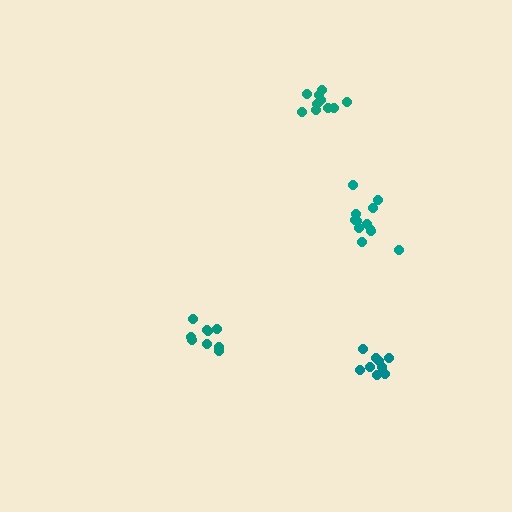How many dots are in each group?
Group 1: 9 dots, Group 2: 9 dots, Group 3: 10 dots, Group 4: 12 dots (40 total).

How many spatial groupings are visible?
There are 4 spatial groupings.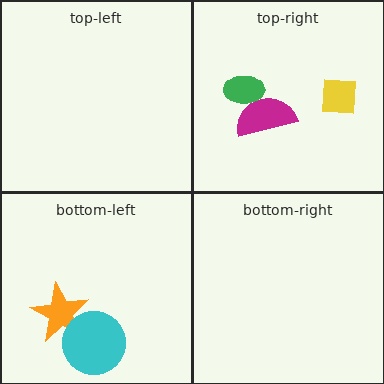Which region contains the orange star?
The bottom-left region.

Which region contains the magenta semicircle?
The top-right region.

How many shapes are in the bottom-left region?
2.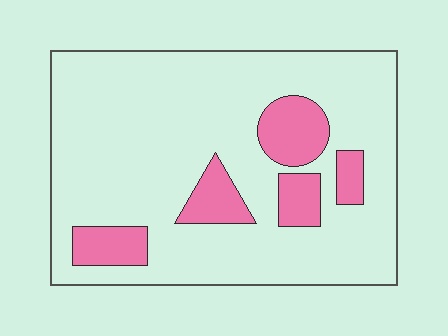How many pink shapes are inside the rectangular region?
5.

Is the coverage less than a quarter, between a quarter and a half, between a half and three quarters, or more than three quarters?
Less than a quarter.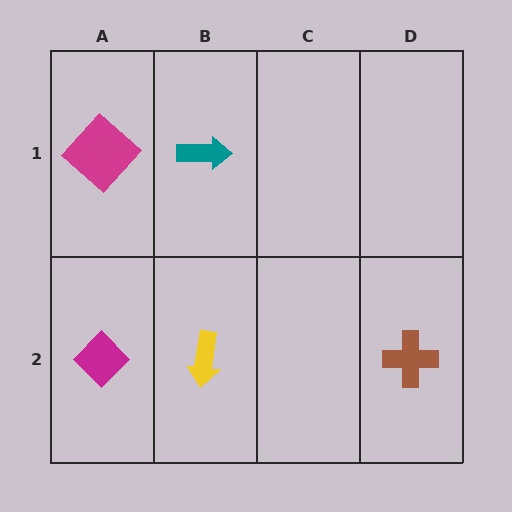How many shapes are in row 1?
2 shapes.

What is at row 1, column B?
A teal arrow.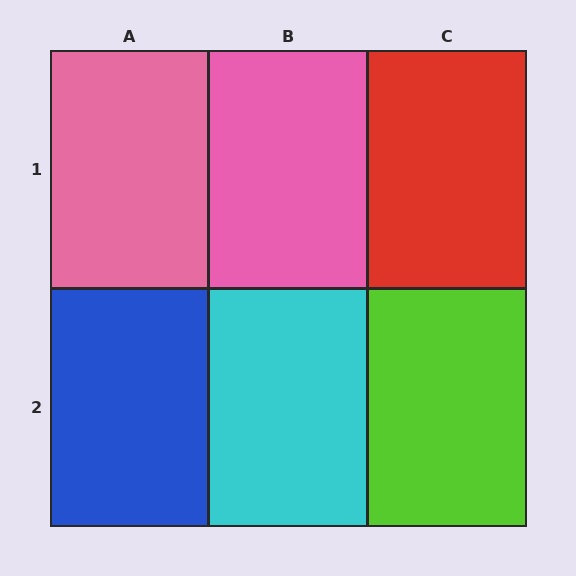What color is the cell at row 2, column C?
Lime.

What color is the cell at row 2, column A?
Blue.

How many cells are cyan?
1 cell is cyan.